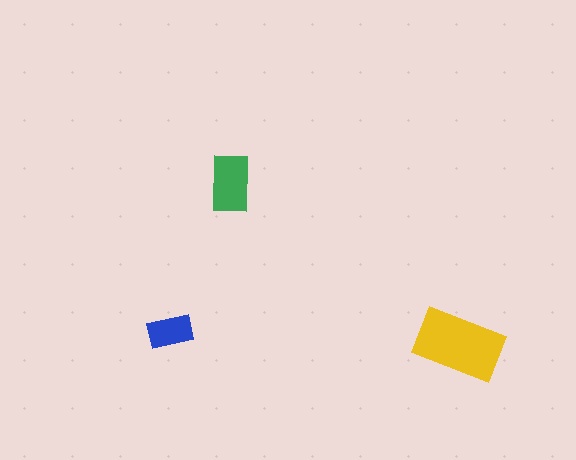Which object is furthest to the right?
The yellow rectangle is rightmost.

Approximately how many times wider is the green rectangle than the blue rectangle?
About 1.5 times wider.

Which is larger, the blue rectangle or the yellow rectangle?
The yellow one.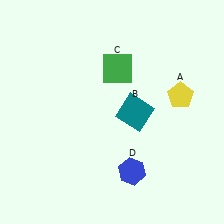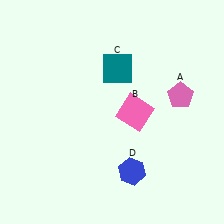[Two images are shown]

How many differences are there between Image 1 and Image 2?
There are 3 differences between the two images.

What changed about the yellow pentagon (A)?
In Image 1, A is yellow. In Image 2, it changed to pink.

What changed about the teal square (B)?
In Image 1, B is teal. In Image 2, it changed to pink.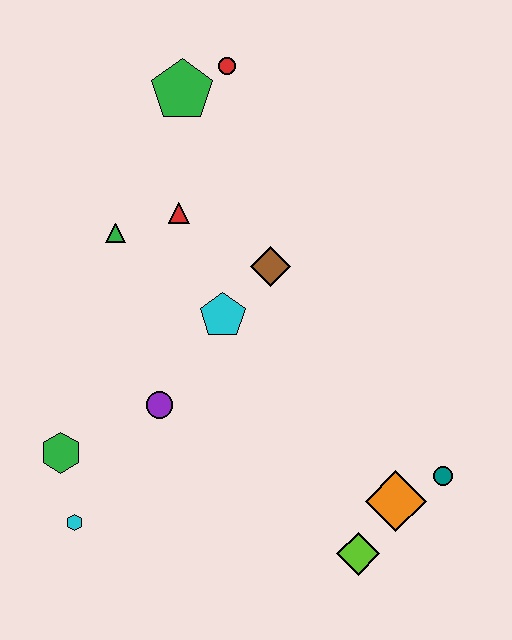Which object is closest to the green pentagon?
The red circle is closest to the green pentagon.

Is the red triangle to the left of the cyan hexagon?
No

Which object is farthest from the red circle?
The lime diamond is farthest from the red circle.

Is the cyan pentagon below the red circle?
Yes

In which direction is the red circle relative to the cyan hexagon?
The red circle is above the cyan hexagon.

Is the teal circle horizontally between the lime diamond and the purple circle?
No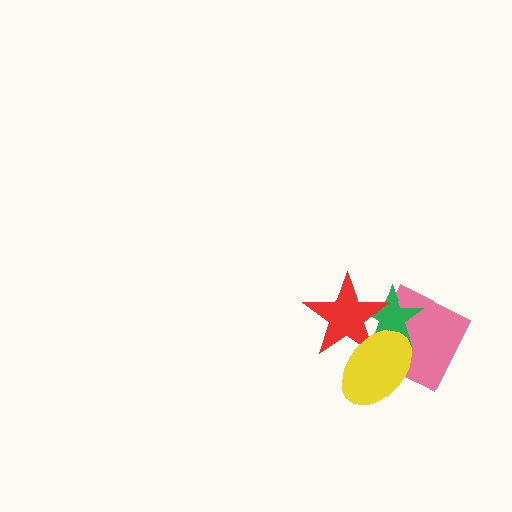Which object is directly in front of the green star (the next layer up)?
The red star is directly in front of the green star.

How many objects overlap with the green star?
3 objects overlap with the green star.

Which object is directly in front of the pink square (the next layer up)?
The green star is directly in front of the pink square.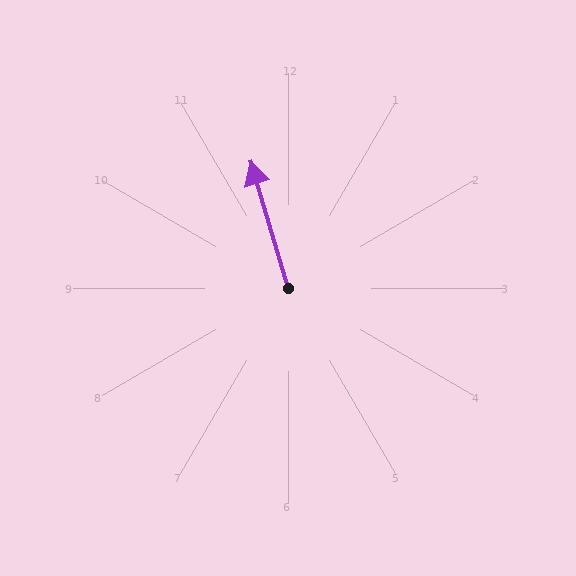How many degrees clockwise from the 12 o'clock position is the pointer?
Approximately 344 degrees.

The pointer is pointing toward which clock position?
Roughly 11 o'clock.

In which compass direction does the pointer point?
North.